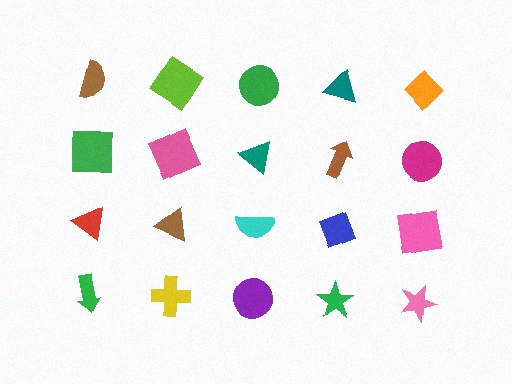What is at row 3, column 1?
A red triangle.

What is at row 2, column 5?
A magenta circle.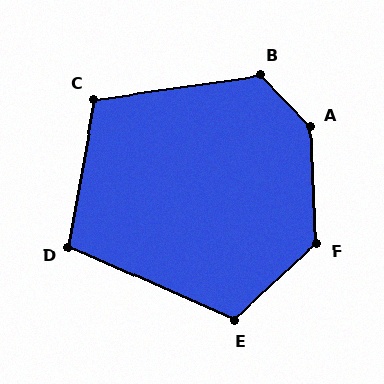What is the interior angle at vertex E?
Approximately 113 degrees (obtuse).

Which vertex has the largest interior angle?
A, at approximately 139 degrees.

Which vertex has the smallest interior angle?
D, at approximately 104 degrees.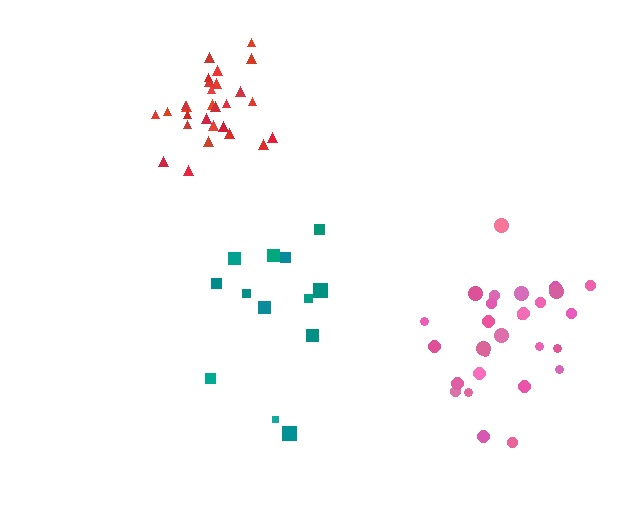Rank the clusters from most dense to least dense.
red, pink, teal.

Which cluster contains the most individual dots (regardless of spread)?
Red (28).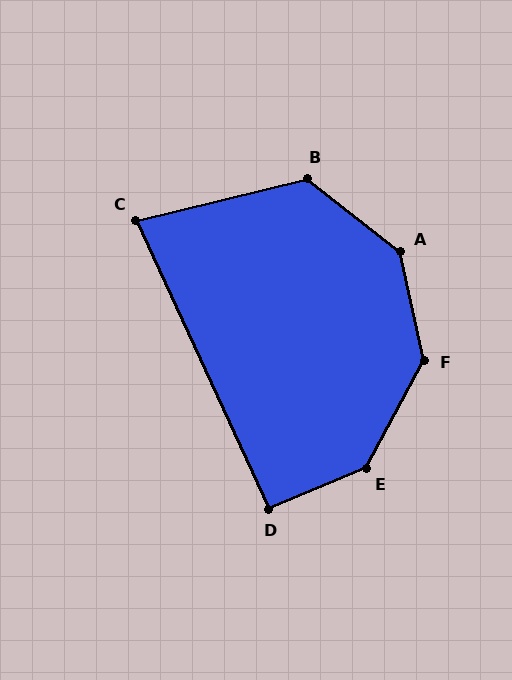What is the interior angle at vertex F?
Approximately 140 degrees (obtuse).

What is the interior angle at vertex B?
Approximately 128 degrees (obtuse).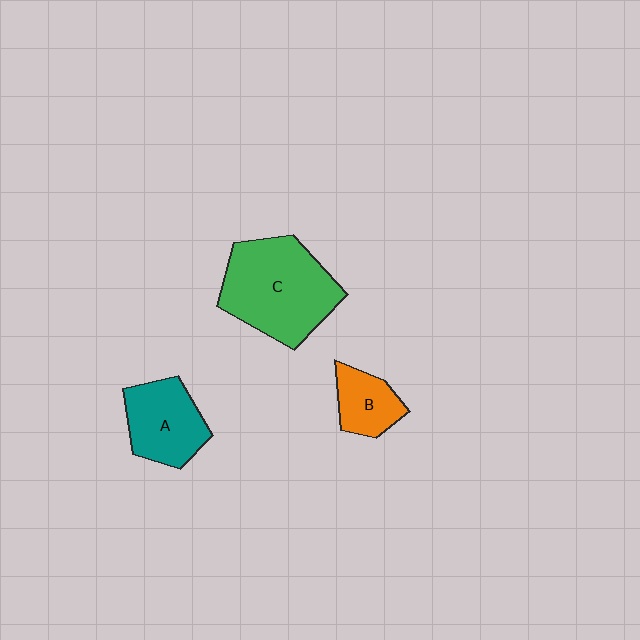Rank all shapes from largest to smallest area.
From largest to smallest: C (green), A (teal), B (orange).